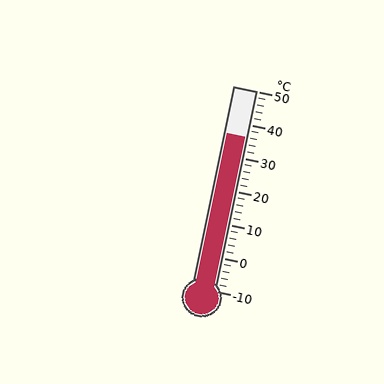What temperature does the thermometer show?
The thermometer shows approximately 36°C.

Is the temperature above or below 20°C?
The temperature is above 20°C.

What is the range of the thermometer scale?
The thermometer scale ranges from -10°C to 50°C.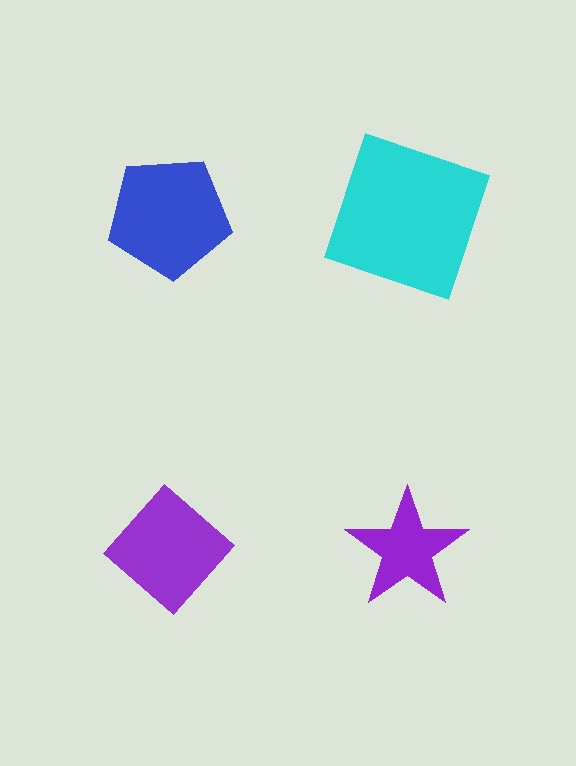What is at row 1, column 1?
A blue pentagon.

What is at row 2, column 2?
A purple star.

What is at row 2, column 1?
A purple diamond.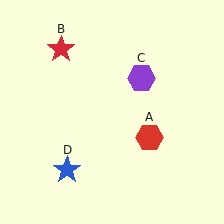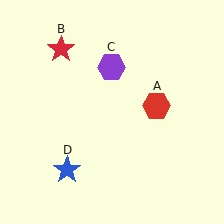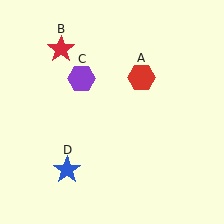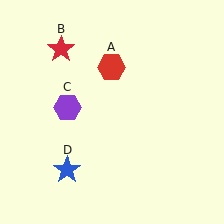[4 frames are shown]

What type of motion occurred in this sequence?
The red hexagon (object A), purple hexagon (object C) rotated counterclockwise around the center of the scene.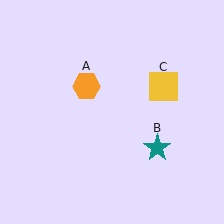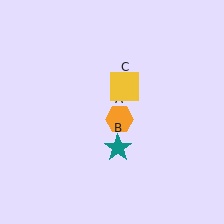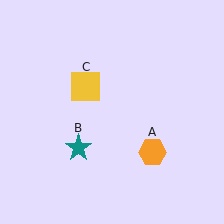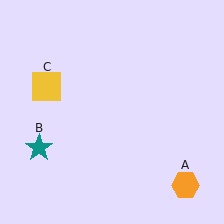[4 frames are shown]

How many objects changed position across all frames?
3 objects changed position: orange hexagon (object A), teal star (object B), yellow square (object C).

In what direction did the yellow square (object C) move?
The yellow square (object C) moved left.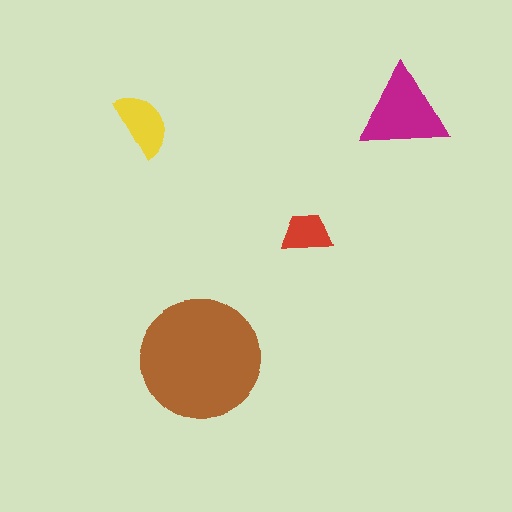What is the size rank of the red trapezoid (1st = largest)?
4th.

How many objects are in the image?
There are 4 objects in the image.